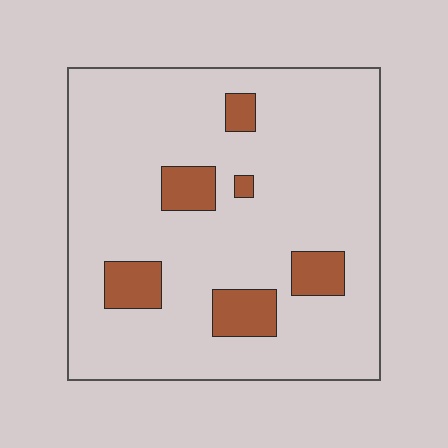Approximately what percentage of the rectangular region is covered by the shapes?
Approximately 15%.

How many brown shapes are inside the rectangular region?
6.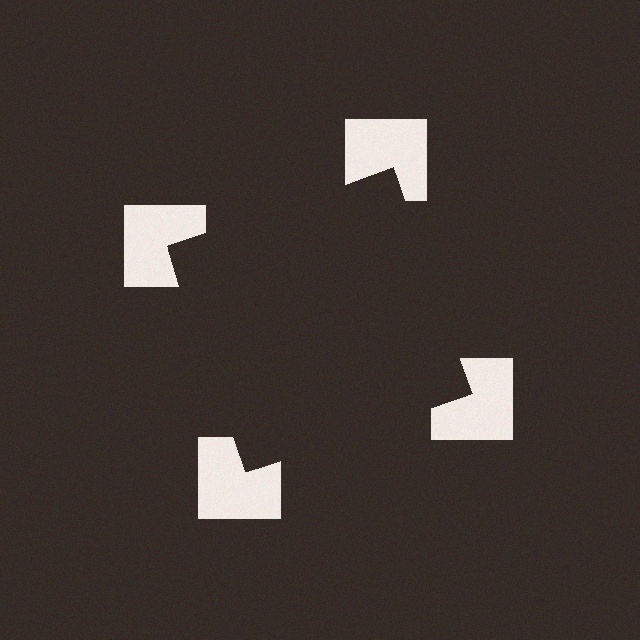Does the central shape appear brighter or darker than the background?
It typically appears slightly darker than the background, even though no actual brightness change is drawn.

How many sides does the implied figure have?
4 sides.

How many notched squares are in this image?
There are 4 — one at each vertex of the illusory square.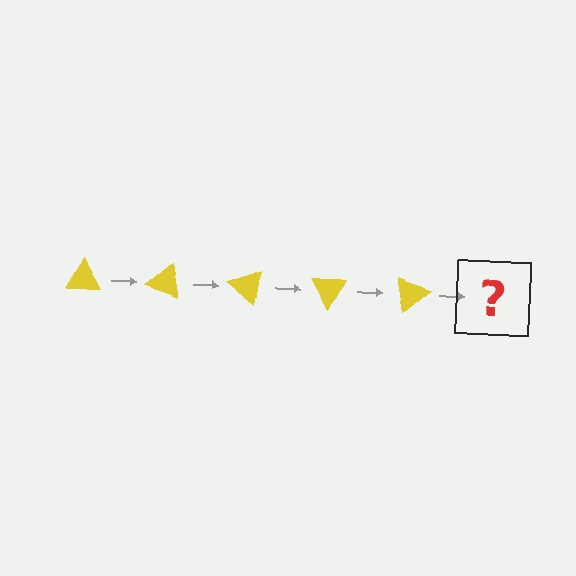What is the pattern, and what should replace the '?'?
The pattern is that the triangle rotates 20 degrees each step. The '?' should be a yellow triangle rotated 100 degrees.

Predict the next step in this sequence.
The next step is a yellow triangle rotated 100 degrees.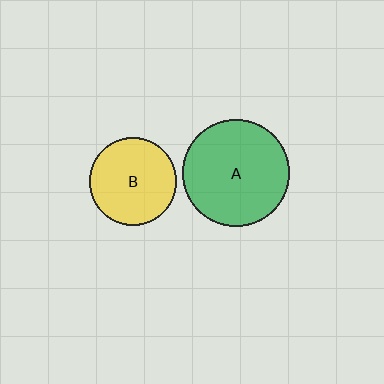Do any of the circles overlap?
No, none of the circles overlap.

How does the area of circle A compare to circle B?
Approximately 1.5 times.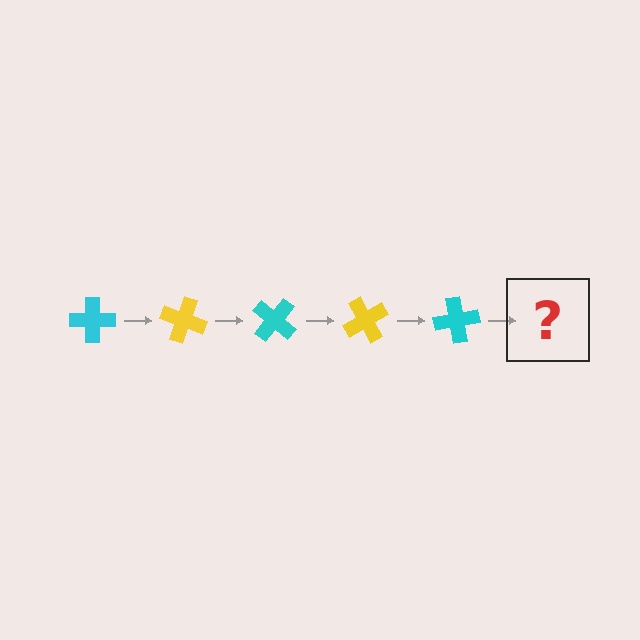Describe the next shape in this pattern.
It should be a yellow cross, rotated 100 degrees from the start.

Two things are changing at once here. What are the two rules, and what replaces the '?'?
The two rules are that it rotates 20 degrees each step and the color cycles through cyan and yellow. The '?' should be a yellow cross, rotated 100 degrees from the start.